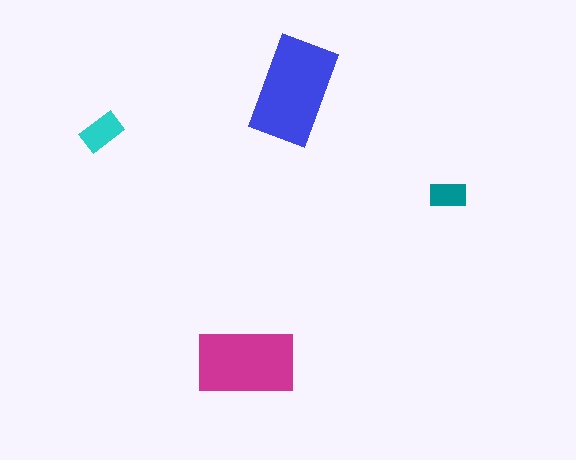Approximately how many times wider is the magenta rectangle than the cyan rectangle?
About 2.5 times wider.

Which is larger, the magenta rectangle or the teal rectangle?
The magenta one.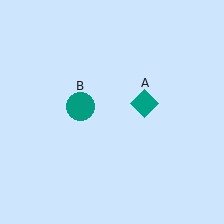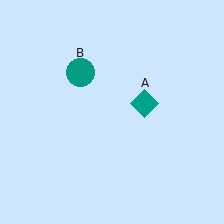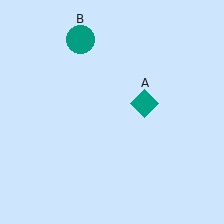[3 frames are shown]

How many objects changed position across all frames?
1 object changed position: teal circle (object B).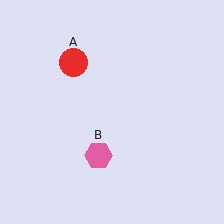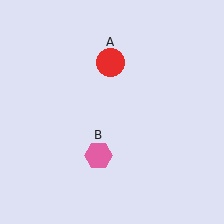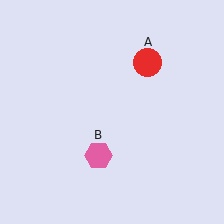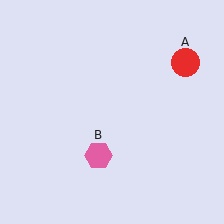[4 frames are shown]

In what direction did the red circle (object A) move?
The red circle (object A) moved right.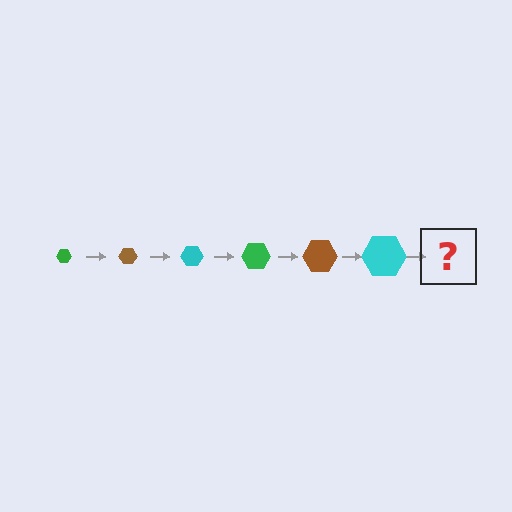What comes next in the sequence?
The next element should be a green hexagon, larger than the previous one.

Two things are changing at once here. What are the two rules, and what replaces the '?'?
The two rules are that the hexagon grows larger each step and the color cycles through green, brown, and cyan. The '?' should be a green hexagon, larger than the previous one.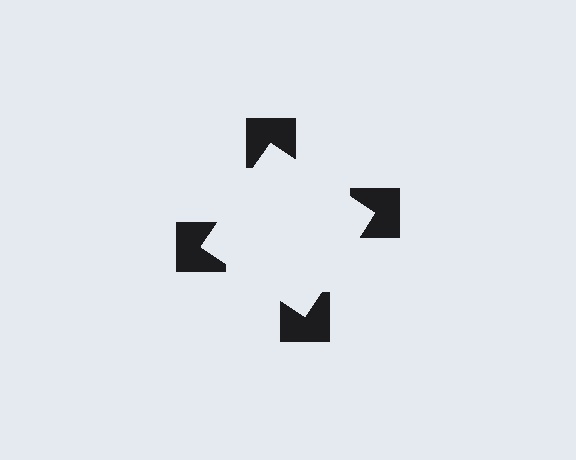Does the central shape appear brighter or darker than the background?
It typically appears slightly brighter than the background, even though no actual brightness change is drawn.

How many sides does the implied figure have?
4 sides.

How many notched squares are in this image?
There are 4 — one at each vertex of the illusory square.